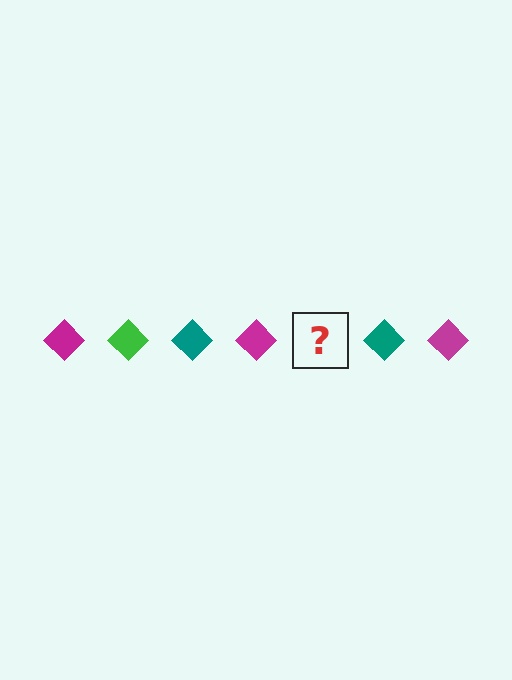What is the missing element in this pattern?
The missing element is a green diamond.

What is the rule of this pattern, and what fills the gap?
The rule is that the pattern cycles through magenta, green, teal diamonds. The gap should be filled with a green diamond.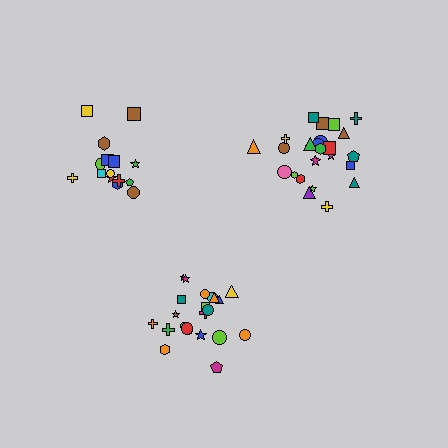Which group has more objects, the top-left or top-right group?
The top-right group.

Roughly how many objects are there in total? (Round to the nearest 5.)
Roughly 60 objects in total.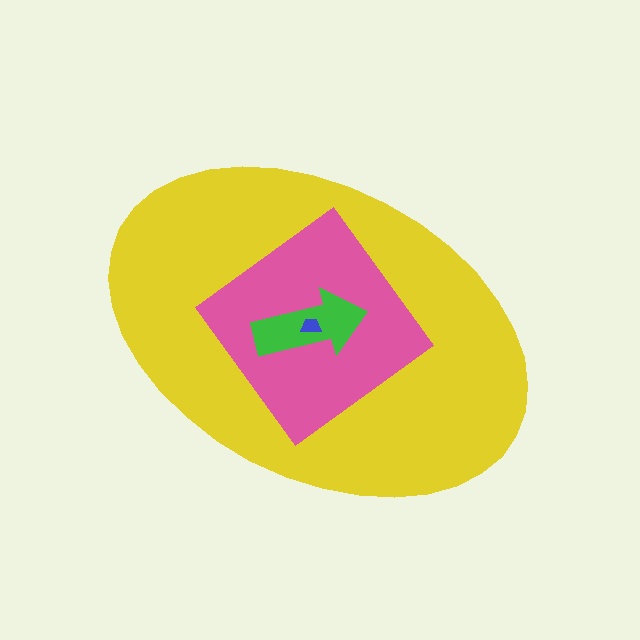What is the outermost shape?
The yellow ellipse.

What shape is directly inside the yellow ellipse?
The pink diamond.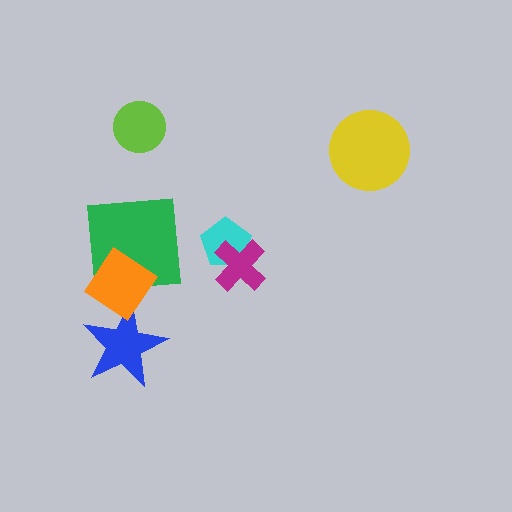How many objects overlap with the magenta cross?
1 object overlaps with the magenta cross.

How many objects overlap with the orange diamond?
2 objects overlap with the orange diamond.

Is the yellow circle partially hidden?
No, no other shape covers it.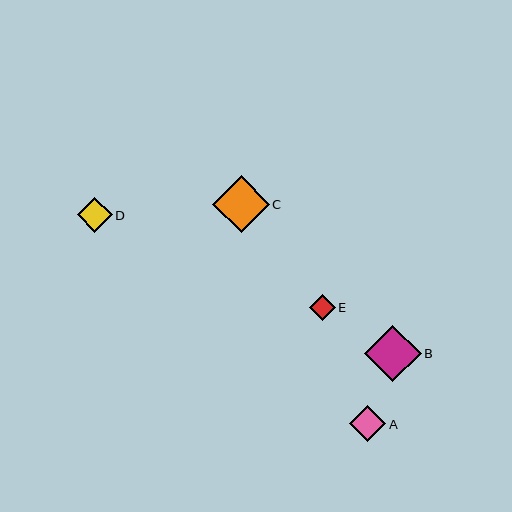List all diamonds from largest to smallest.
From largest to smallest: C, B, A, D, E.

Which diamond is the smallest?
Diamond E is the smallest with a size of approximately 26 pixels.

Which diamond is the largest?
Diamond C is the largest with a size of approximately 57 pixels.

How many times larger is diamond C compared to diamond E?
Diamond C is approximately 2.2 times the size of diamond E.